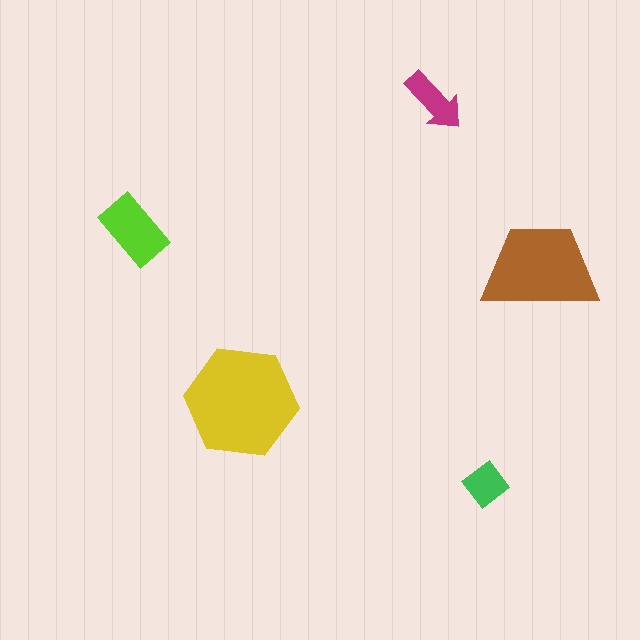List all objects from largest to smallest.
The yellow hexagon, the brown trapezoid, the lime rectangle, the magenta arrow, the green diamond.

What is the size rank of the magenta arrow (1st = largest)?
4th.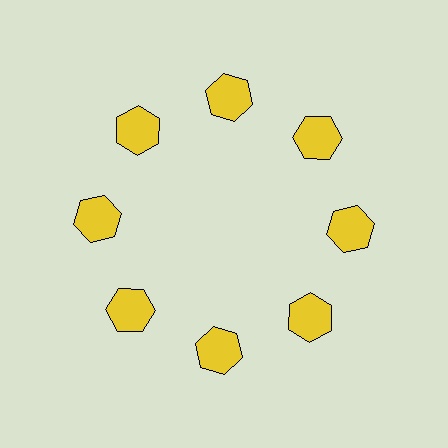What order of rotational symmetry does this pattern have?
This pattern has 8-fold rotational symmetry.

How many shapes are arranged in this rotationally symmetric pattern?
There are 8 shapes, arranged in 8 groups of 1.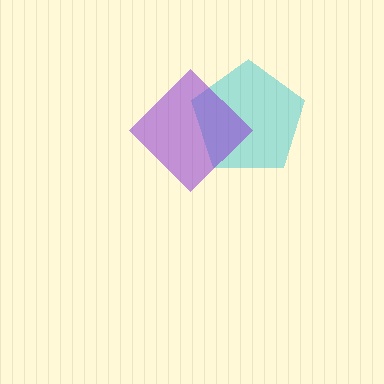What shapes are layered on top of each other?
The layered shapes are: a cyan pentagon, a purple diamond.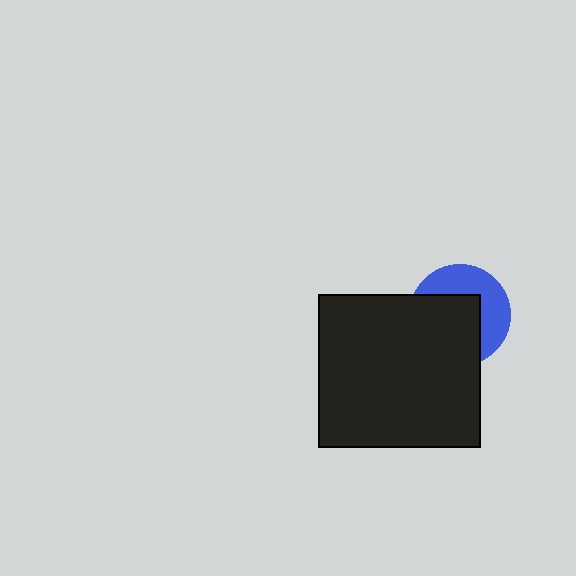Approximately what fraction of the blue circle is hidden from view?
Roughly 57% of the blue circle is hidden behind the black rectangle.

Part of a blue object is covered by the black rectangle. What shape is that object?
It is a circle.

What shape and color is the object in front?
The object in front is a black rectangle.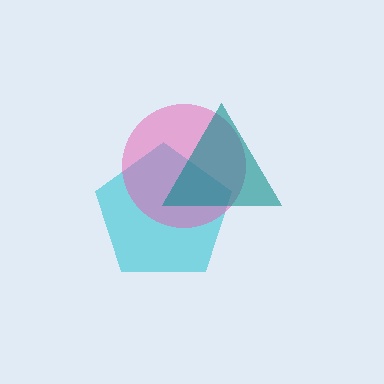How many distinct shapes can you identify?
There are 3 distinct shapes: a cyan pentagon, a pink circle, a teal triangle.